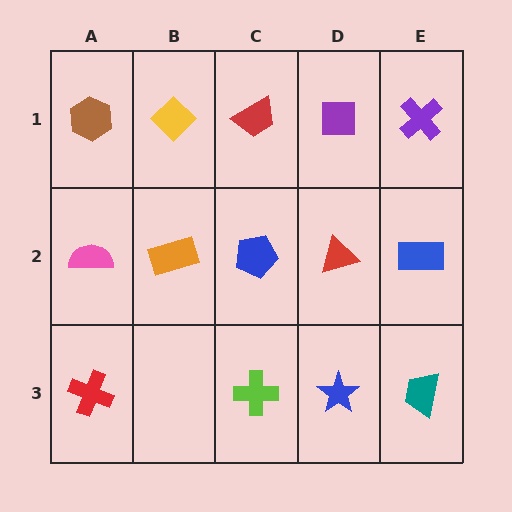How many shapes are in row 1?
5 shapes.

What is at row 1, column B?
A yellow diamond.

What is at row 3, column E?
A teal trapezoid.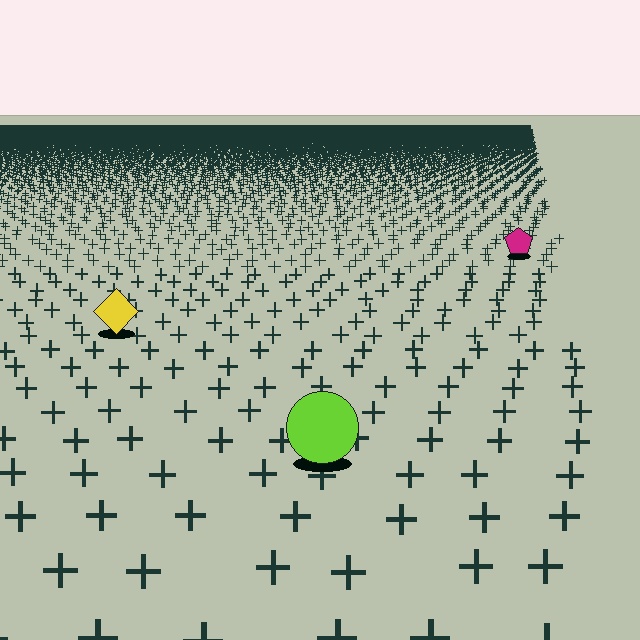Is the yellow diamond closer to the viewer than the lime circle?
No. The lime circle is closer — you can tell from the texture gradient: the ground texture is coarser near it.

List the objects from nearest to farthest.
From nearest to farthest: the lime circle, the yellow diamond, the magenta pentagon.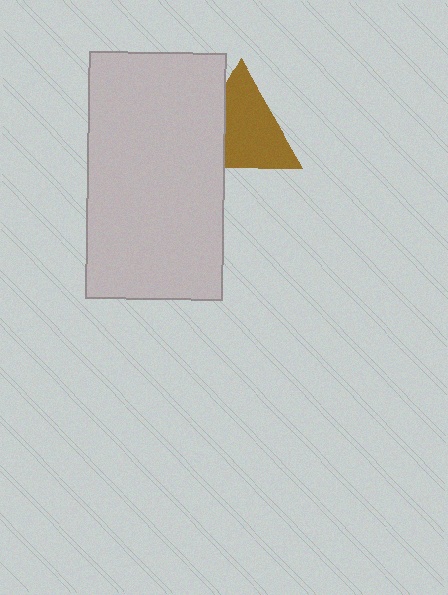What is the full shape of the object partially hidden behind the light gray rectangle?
The partially hidden object is a brown triangle.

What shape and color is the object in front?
The object in front is a light gray rectangle.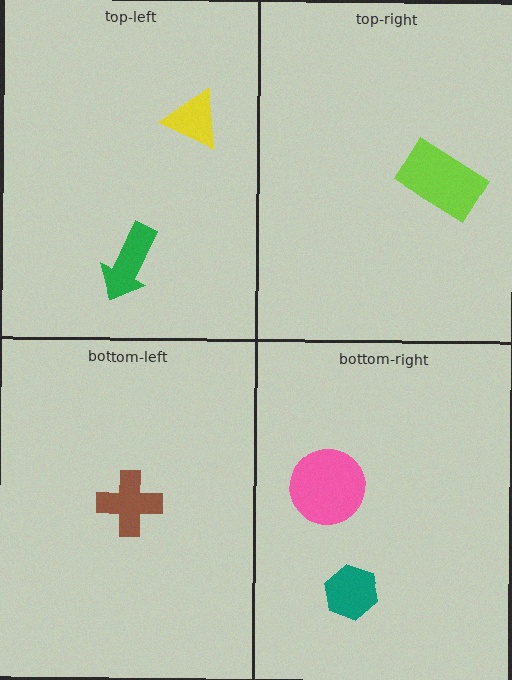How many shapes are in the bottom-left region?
1.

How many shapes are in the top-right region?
1.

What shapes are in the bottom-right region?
The pink circle, the teal hexagon.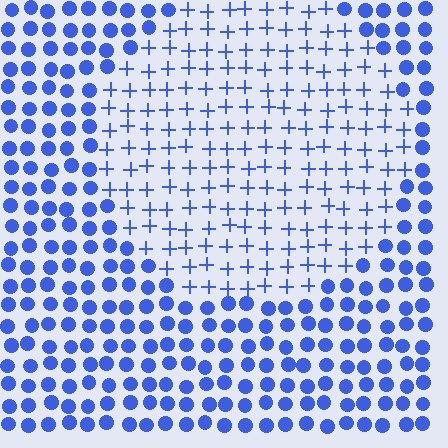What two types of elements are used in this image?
The image uses plus signs inside the circle region and circles outside it.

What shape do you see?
I see a circle.